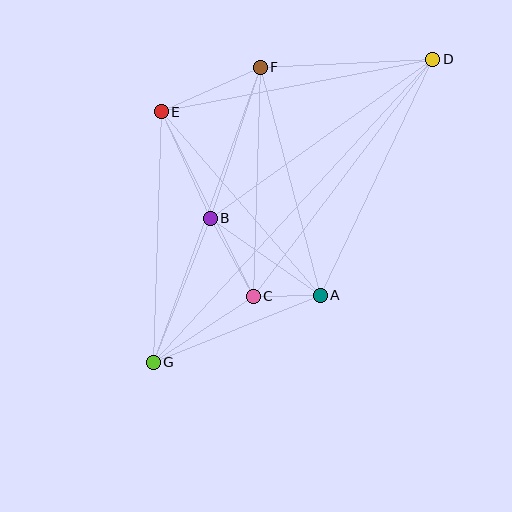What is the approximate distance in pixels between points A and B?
The distance between A and B is approximately 134 pixels.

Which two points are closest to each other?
Points A and C are closest to each other.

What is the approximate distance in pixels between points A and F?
The distance between A and F is approximately 236 pixels.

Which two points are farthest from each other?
Points D and G are farthest from each other.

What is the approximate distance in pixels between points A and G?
The distance between A and G is approximately 180 pixels.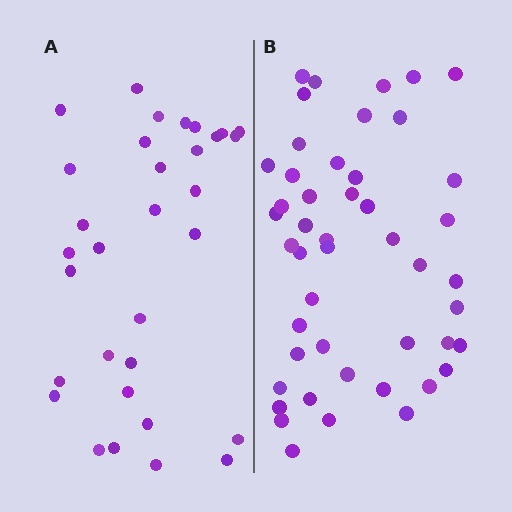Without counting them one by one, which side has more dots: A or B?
Region B (the right region) has more dots.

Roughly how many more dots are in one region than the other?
Region B has approximately 15 more dots than region A.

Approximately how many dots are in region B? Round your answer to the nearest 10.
About 50 dots. (The exact count is 47, which rounds to 50.)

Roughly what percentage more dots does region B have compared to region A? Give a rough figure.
About 45% more.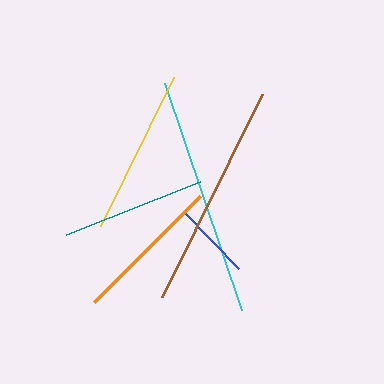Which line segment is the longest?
The cyan line is the longest at approximately 239 pixels.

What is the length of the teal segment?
The teal segment is approximately 143 pixels long.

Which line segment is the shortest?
The blue line is the shortest at approximately 78 pixels.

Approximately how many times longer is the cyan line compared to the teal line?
The cyan line is approximately 1.7 times the length of the teal line.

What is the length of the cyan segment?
The cyan segment is approximately 239 pixels long.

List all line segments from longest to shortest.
From longest to shortest: cyan, brown, yellow, orange, teal, blue.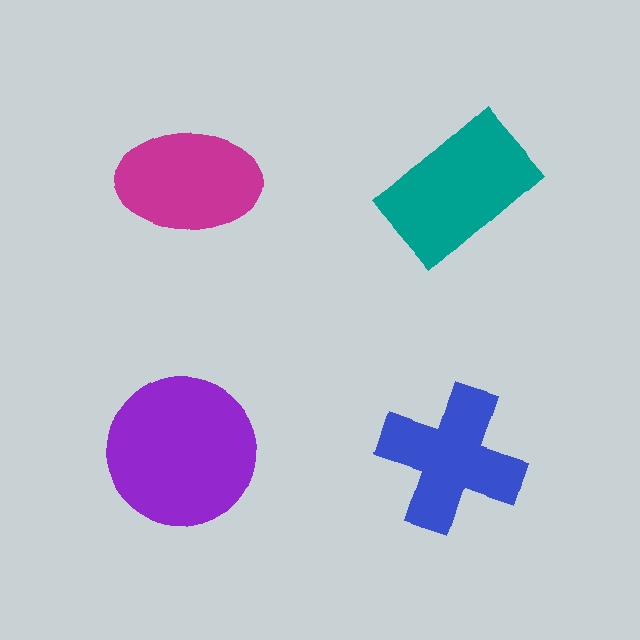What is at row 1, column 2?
A teal rectangle.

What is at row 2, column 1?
A purple circle.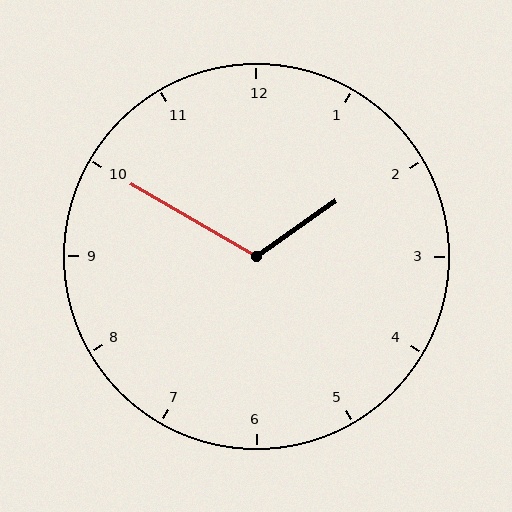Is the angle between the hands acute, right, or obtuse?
It is obtuse.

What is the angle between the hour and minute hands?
Approximately 115 degrees.